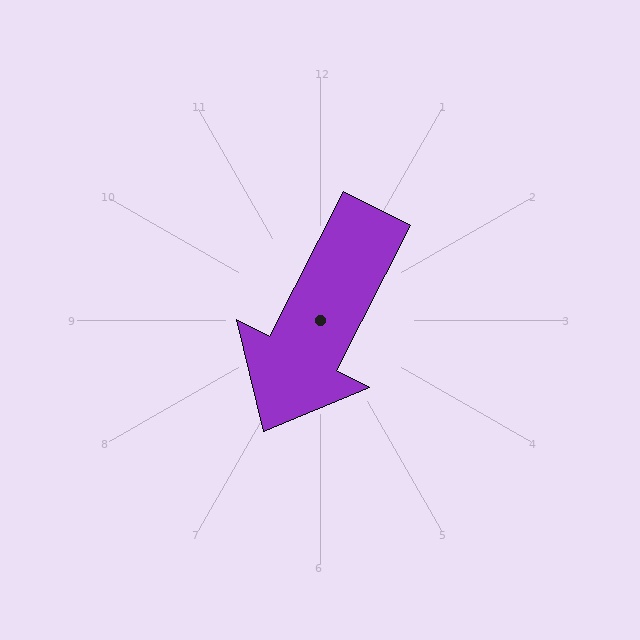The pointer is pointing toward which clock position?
Roughly 7 o'clock.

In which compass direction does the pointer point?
Southwest.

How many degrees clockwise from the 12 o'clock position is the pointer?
Approximately 207 degrees.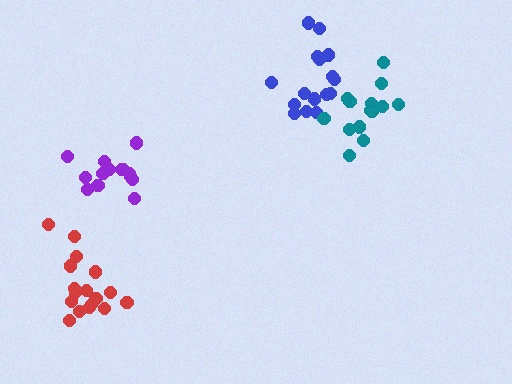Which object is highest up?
The blue cluster is topmost.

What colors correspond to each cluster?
The clusters are colored: purple, blue, red, teal.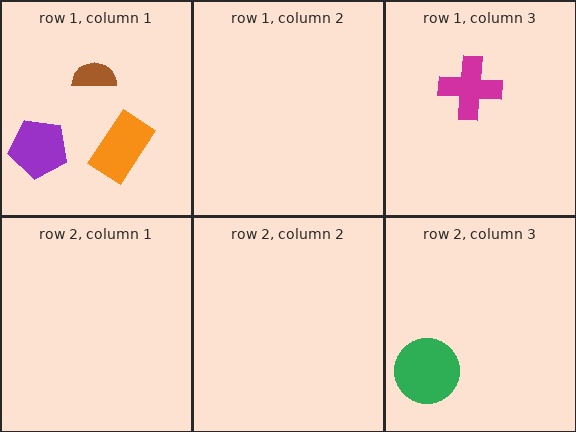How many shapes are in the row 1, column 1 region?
3.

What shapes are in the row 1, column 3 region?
The magenta cross.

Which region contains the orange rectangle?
The row 1, column 1 region.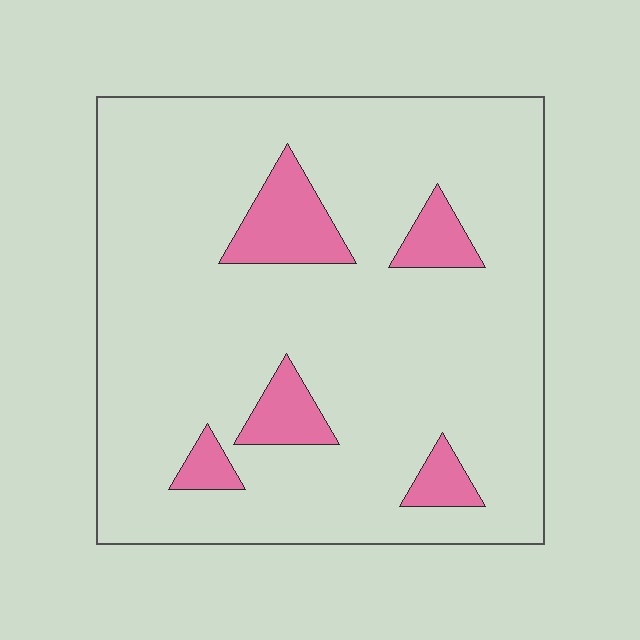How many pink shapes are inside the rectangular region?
5.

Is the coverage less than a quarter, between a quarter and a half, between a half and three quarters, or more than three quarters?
Less than a quarter.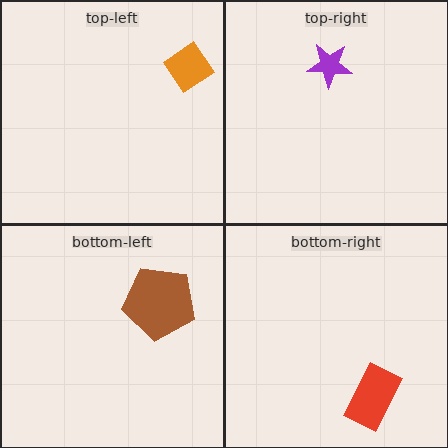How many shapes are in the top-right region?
1.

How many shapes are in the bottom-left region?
1.